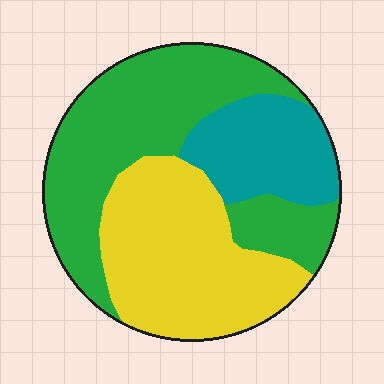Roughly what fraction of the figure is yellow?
Yellow covers 36% of the figure.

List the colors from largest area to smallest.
From largest to smallest: green, yellow, teal.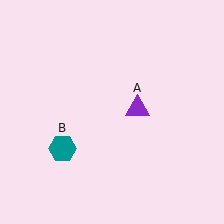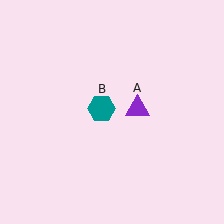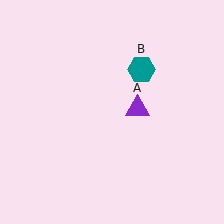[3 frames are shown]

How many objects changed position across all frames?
1 object changed position: teal hexagon (object B).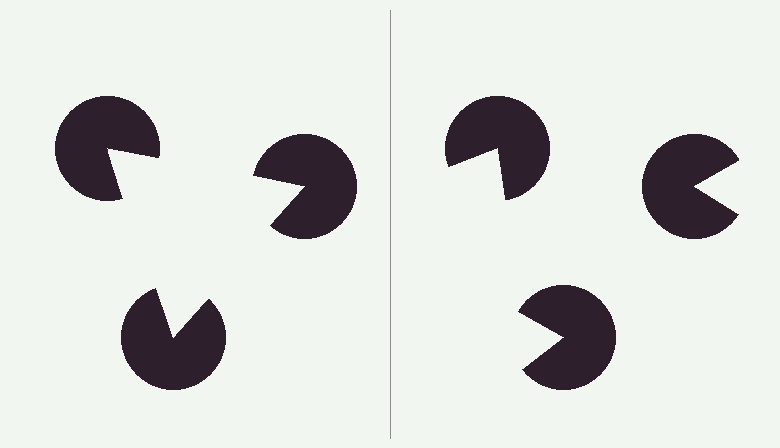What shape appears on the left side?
An illusory triangle.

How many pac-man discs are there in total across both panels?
6 — 3 on each side.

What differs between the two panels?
The pac-man discs are positioned identically on both sides; only the wedge orientations differ. On the left they align to a triangle; on the right they are misaligned.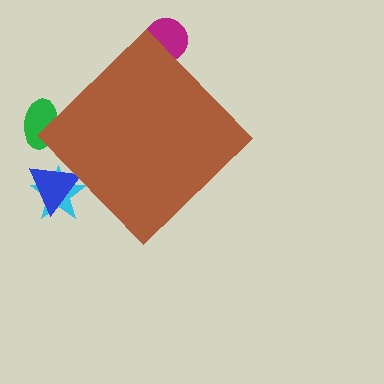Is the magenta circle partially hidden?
Yes, the magenta circle is partially hidden behind the brown diamond.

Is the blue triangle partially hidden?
Yes, the blue triangle is partially hidden behind the brown diamond.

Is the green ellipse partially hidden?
Yes, the green ellipse is partially hidden behind the brown diamond.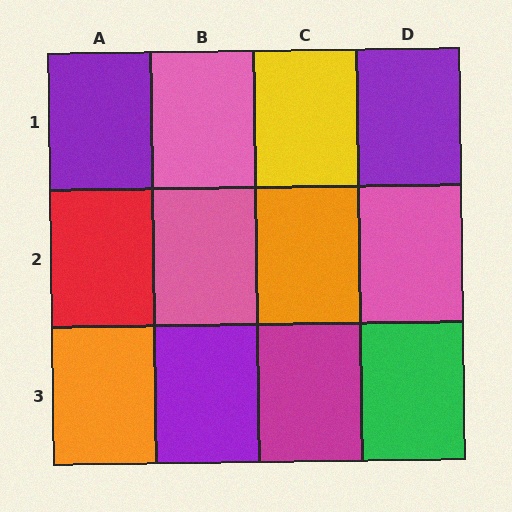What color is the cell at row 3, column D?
Green.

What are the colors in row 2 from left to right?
Red, pink, orange, pink.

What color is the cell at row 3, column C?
Magenta.